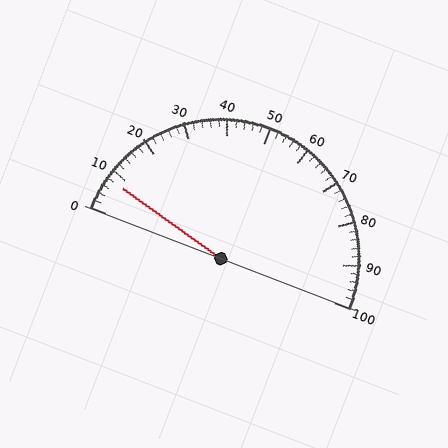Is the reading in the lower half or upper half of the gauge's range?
The reading is in the lower half of the range (0 to 100).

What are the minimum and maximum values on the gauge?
The gauge ranges from 0 to 100.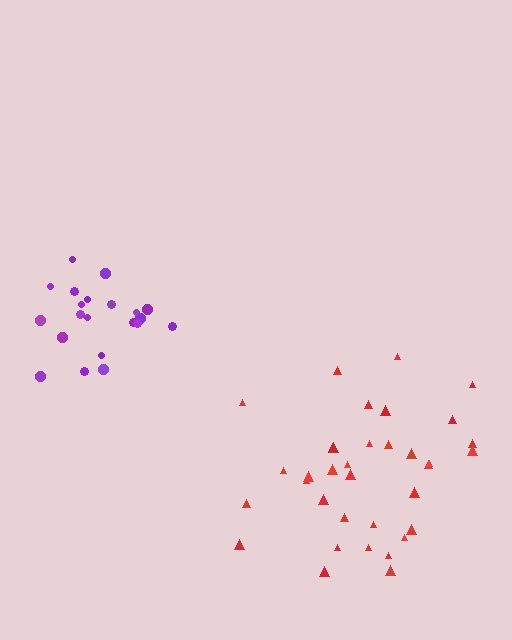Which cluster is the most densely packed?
Purple.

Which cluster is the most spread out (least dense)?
Red.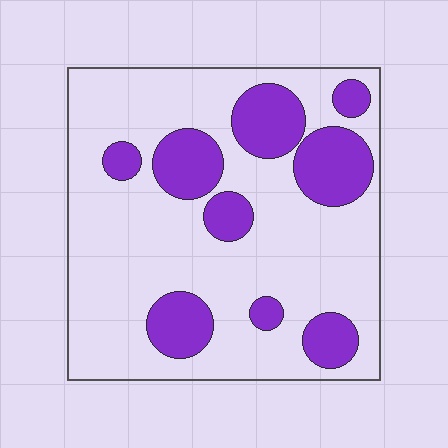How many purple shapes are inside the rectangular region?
9.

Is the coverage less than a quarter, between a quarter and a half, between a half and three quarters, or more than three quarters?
Between a quarter and a half.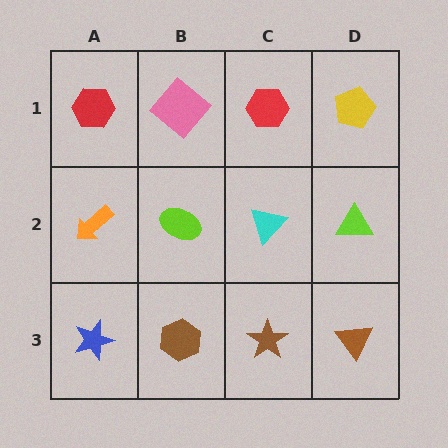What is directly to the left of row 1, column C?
A pink diamond.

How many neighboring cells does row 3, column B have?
3.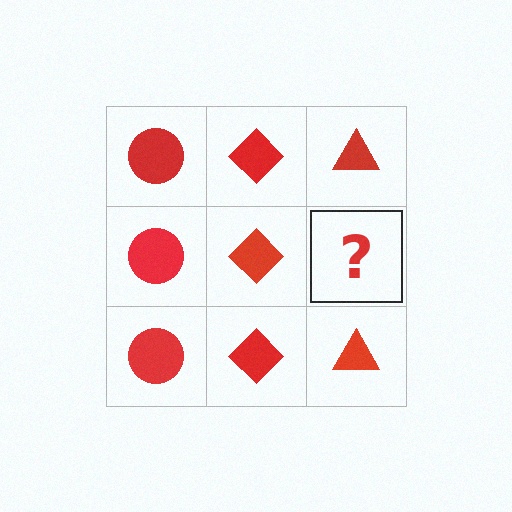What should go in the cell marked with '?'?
The missing cell should contain a red triangle.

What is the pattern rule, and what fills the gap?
The rule is that each column has a consistent shape. The gap should be filled with a red triangle.